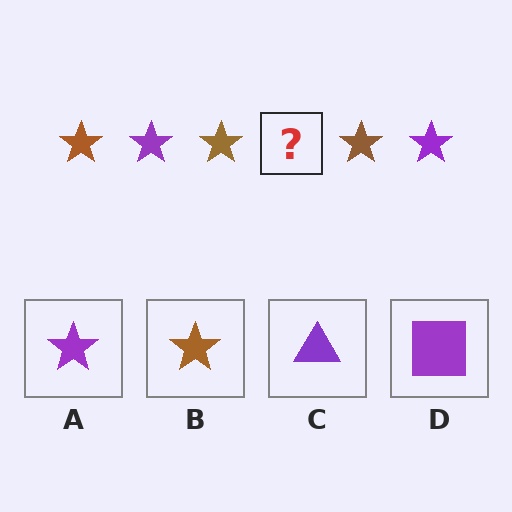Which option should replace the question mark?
Option A.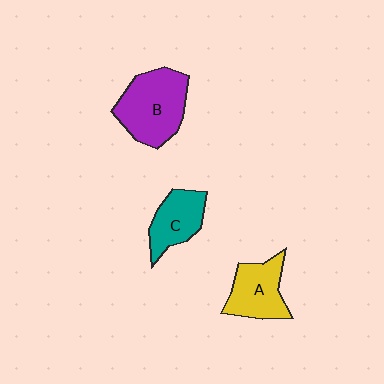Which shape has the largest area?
Shape B (purple).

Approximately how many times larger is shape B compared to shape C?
Approximately 1.6 times.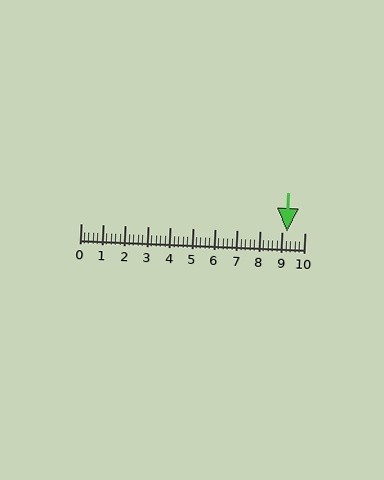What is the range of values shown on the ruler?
The ruler shows values from 0 to 10.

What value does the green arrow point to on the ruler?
The green arrow points to approximately 9.2.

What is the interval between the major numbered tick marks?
The major tick marks are spaced 1 units apart.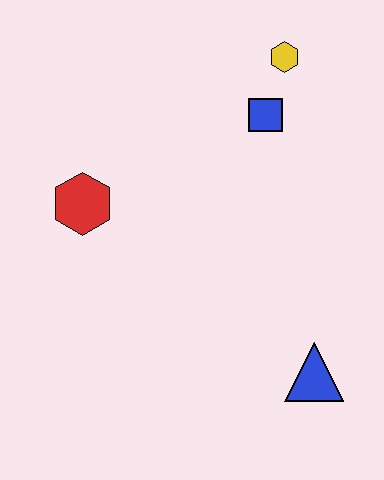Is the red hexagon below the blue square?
Yes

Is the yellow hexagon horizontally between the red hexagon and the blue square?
No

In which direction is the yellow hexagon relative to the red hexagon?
The yellow hexagon is to the right of the red hexagon.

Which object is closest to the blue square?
The yellow hexagon is closest to the blue square.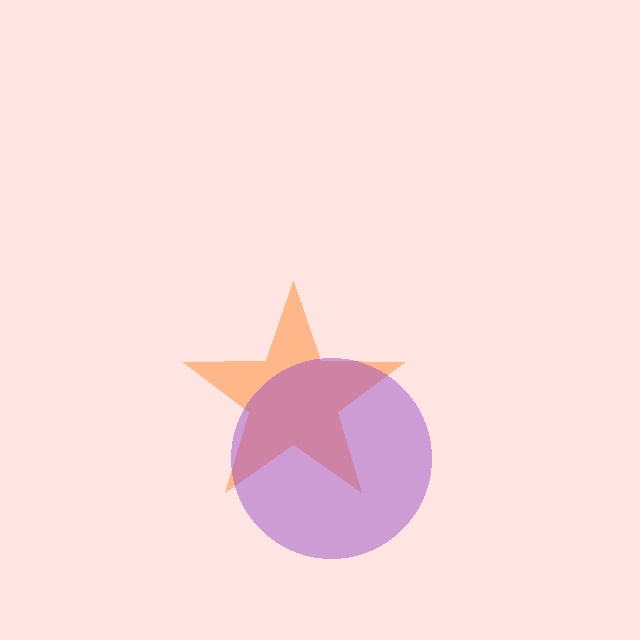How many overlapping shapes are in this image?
There are 2 overlapping shapes in the image.